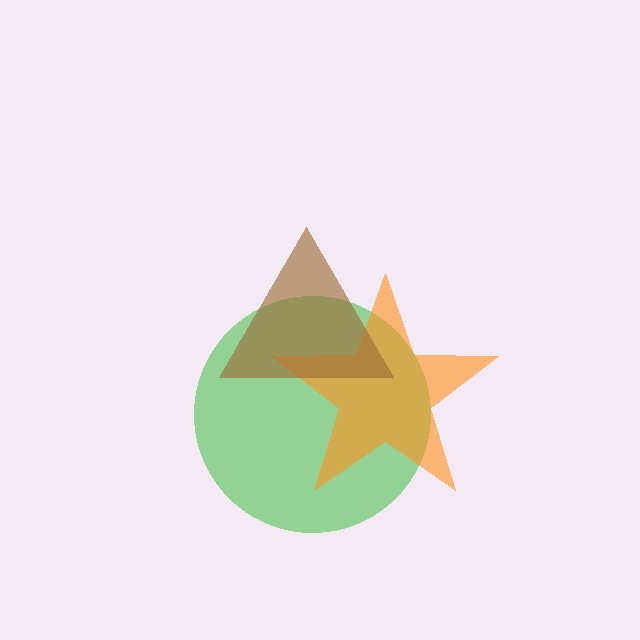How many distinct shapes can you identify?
There are 3 distinct shapes: a green circle, an orange star, a brown triangle.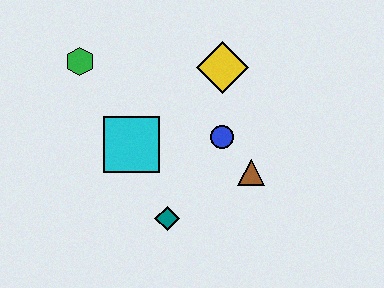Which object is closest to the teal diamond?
The cyan square is closest to the teal diamond.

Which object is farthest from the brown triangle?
The green hexagon is farthest from the brown triangle.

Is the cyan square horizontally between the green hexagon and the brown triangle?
Yes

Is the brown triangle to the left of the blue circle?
No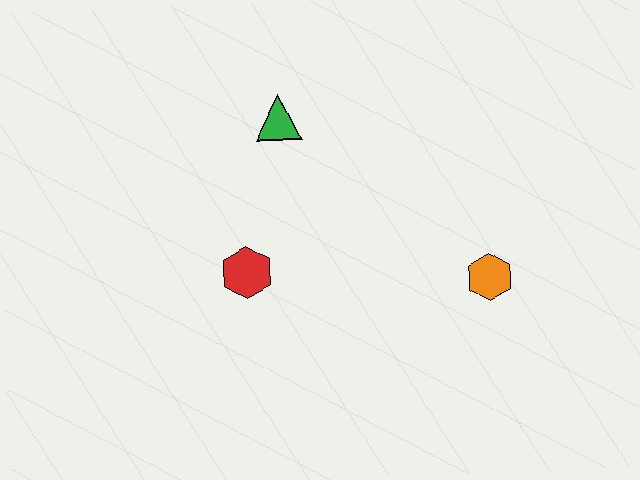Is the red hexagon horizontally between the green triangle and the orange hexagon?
No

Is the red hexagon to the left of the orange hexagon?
Yes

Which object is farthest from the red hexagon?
The orange hexagon is farthest from the red hexagon.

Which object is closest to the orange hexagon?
The red hexagon is closest to the orange hexagon.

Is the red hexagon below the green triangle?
Yes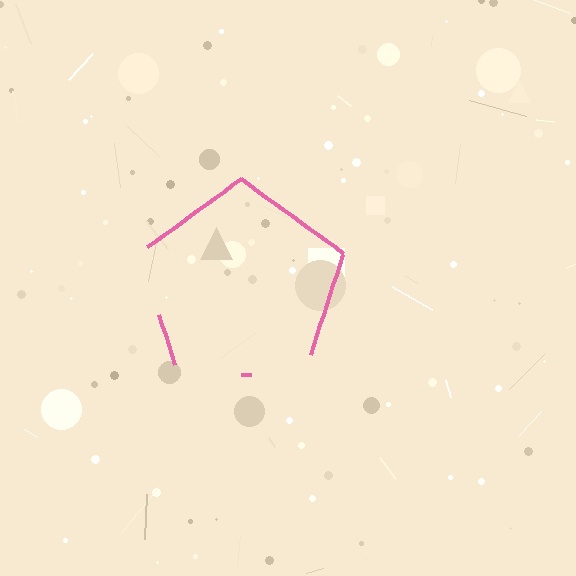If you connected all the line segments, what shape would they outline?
They would outline a pentagon.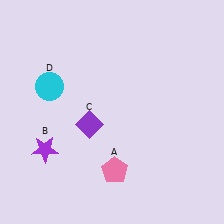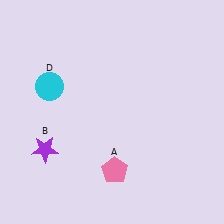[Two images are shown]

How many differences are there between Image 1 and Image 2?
There is 1 difference between the two images.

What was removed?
The purple diamond (C) was removed in Image 2.